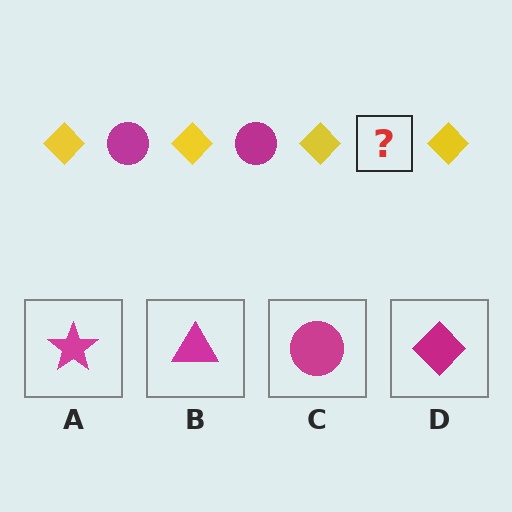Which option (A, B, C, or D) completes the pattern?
C.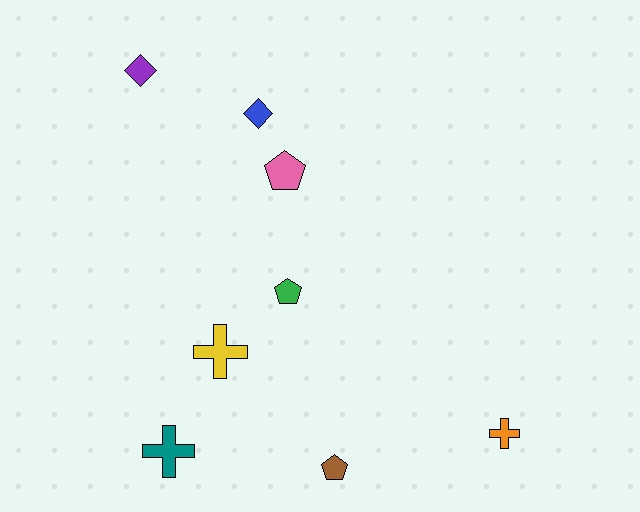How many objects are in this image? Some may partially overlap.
There are 8 objects.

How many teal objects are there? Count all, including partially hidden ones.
There is 1 teal object.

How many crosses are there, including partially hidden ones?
There are 3 crosses.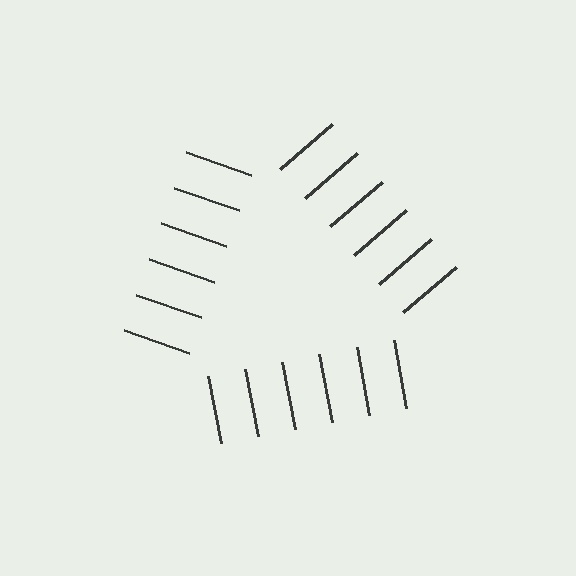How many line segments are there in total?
18 — 6 along each of the 3 edges.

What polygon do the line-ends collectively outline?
An illusory triangle — the line segments terminate on its edges but no continuous stroke is drawn.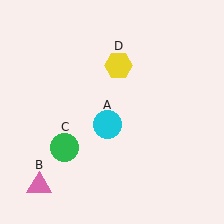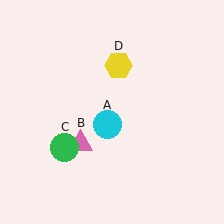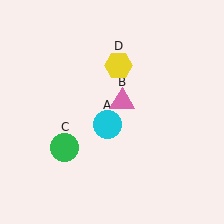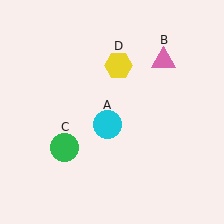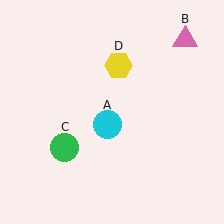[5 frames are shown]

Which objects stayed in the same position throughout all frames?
Cyan circle (object A) and green circle (object C) and yellow hexagon (object D) remained stationary.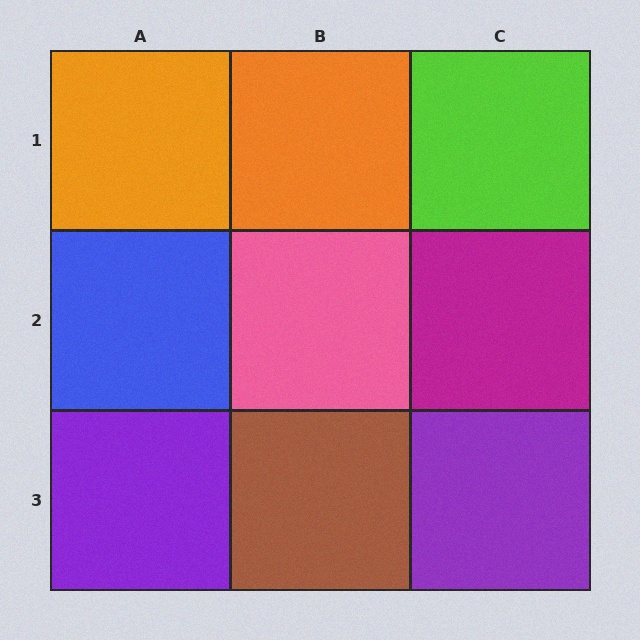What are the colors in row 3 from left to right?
Purple, brown, purple.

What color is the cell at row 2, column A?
Blue.